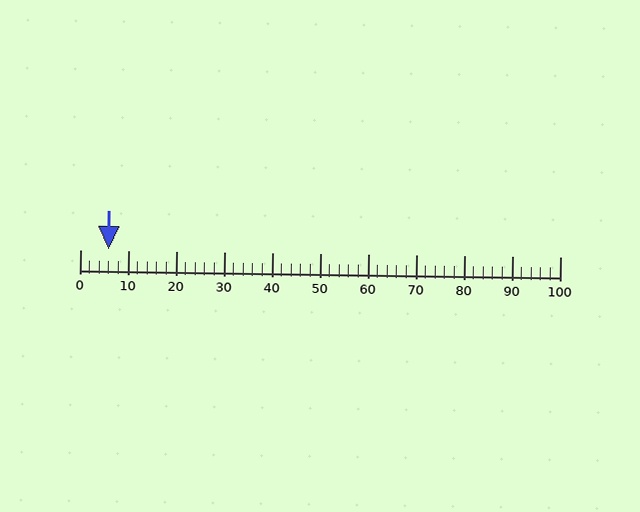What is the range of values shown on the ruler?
The ruler shows values from 0 to 100.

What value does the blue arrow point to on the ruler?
The blue arrow points to approximately 6.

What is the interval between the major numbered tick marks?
The major tick marks are spaced 10 units apart.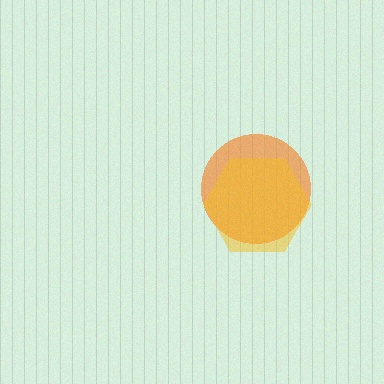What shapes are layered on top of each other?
The layered shapes are: an orange circle, a yellow hexagon.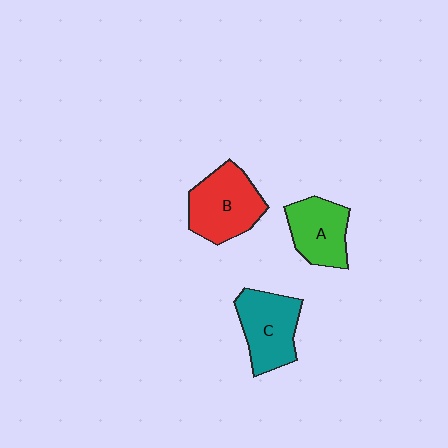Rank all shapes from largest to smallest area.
From largest to smallest: B (red), C (teal), A (green).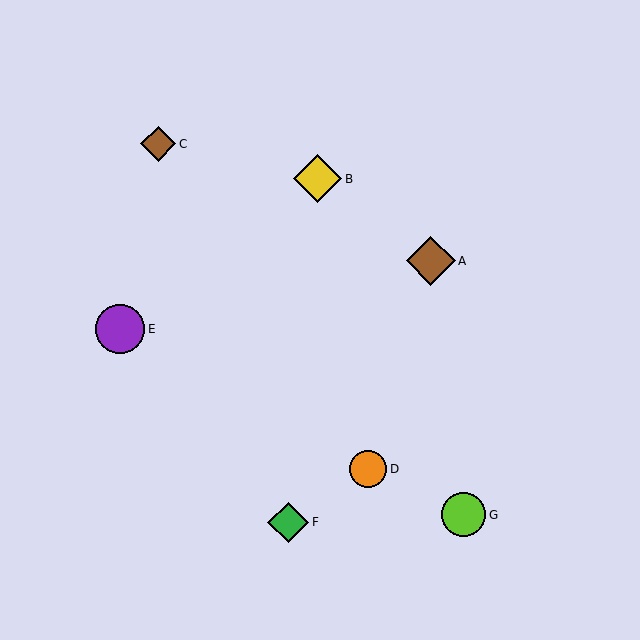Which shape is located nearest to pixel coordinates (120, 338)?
The purple circle (labeled E) at (120, 329) is nearest to that location.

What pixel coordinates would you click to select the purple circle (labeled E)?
Click at (120, 329) to select the purple circle E.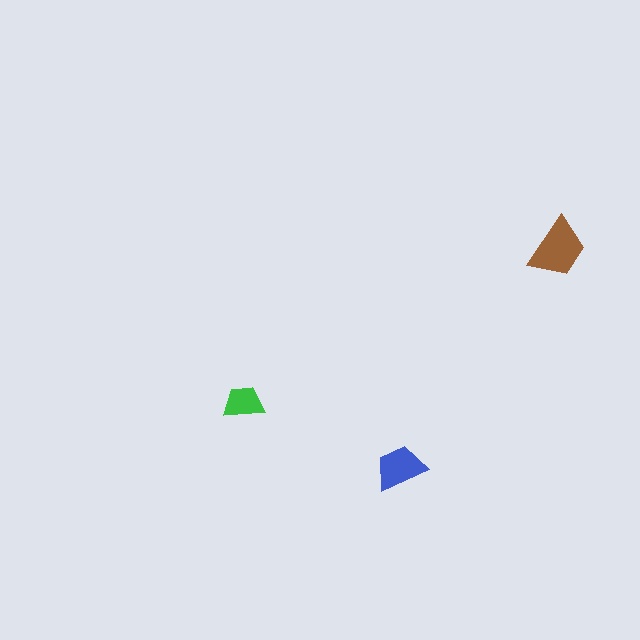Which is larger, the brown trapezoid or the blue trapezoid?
The brown one.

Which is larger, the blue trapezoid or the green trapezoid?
The blue one.